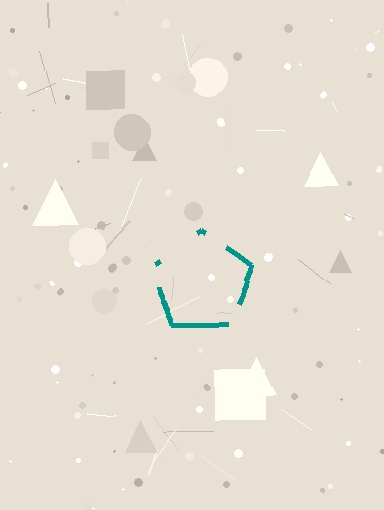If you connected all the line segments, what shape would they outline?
They would outline a pentagon.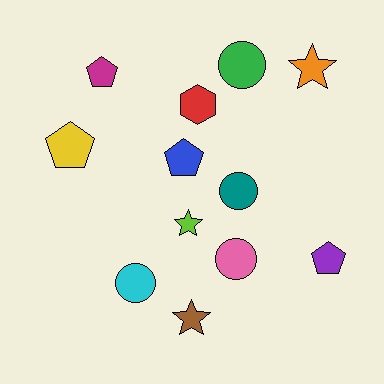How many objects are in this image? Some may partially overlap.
There are 12 objects.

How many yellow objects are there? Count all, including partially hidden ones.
There is 1 yellow object.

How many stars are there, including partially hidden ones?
There are 3 stars.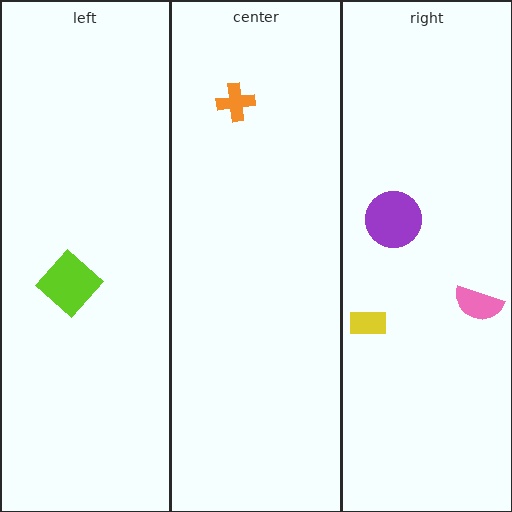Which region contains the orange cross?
The center region.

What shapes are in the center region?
The orange cross.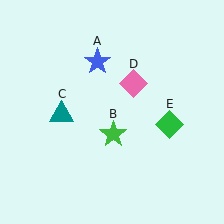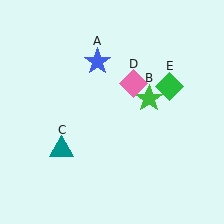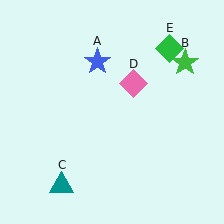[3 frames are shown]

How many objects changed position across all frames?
3 objects changed position: green star (object B), teal triangle (object C), green diamond (object E).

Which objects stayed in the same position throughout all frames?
Blue star (object A) and pink diamond (object D) remained stationary.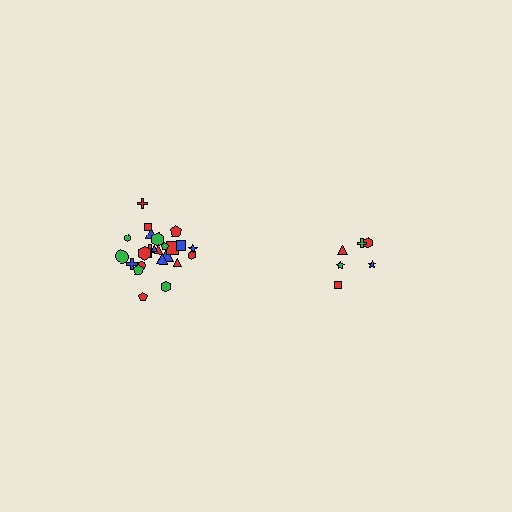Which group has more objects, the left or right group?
The left group.